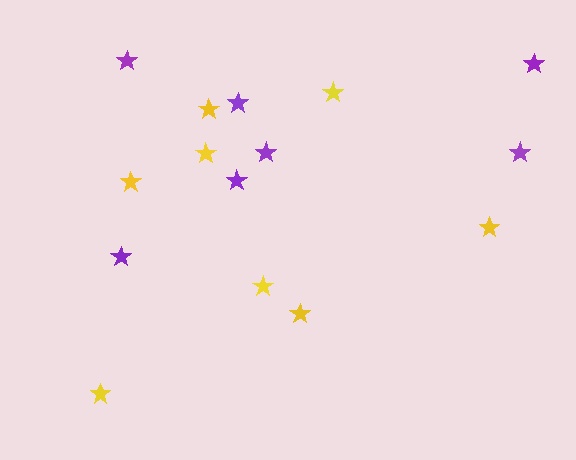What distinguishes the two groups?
There are 2 groups: one group of yellow stars (8) and one group of purple stars (7).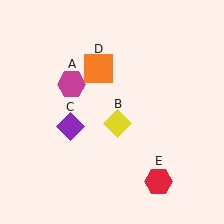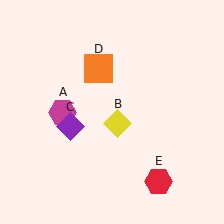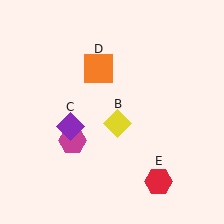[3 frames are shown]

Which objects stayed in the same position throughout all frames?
Yellow diamond (object B) and purple diamond (object C) and orange square (object D) and red hexagon (object E) remained stationary.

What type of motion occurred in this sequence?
The magenta hexagon (object A) rotated counterclockwise around the center of the scene.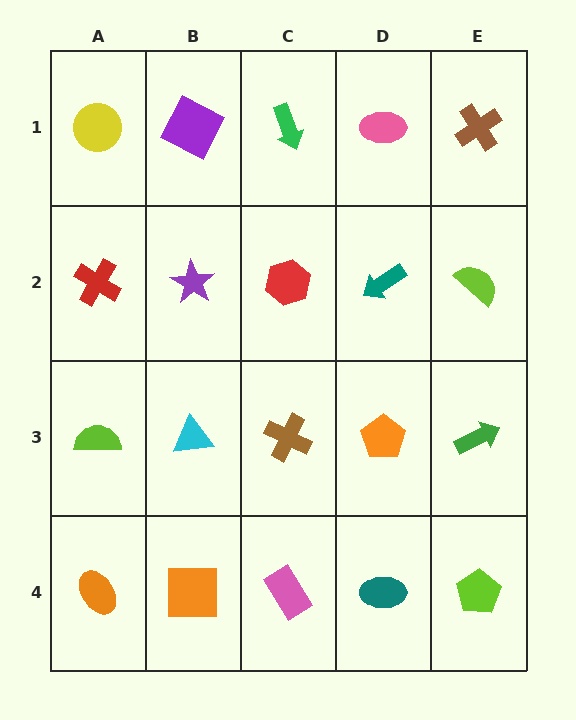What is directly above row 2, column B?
A purple square.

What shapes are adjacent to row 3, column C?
A red hexagon (row 2, column C), a pink rectangle (row 4, column C), a cyan triangle (row 3, column B), an orange pentagon (row 3, column D).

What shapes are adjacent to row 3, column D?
A teal arrow (row 2, column D), a teal ellipse (row 4, column D), a brown cross (row 3, column C), a green arrow (row 3, column E).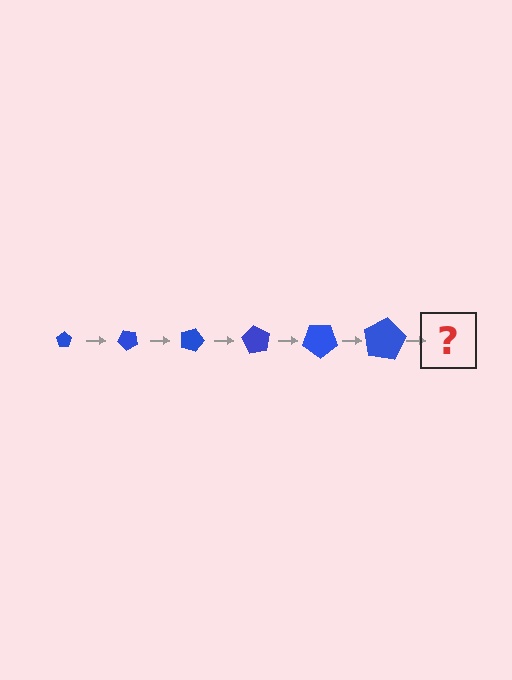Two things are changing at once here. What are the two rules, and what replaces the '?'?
The two rules are that the pentagon grows larger each step and it rotates 45 degrees each step. The '?' should be a pentagon, larger than the previous one and rotated 270 degrees from the start.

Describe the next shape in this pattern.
It should be a pentagon, larger than the previous one and rotated 270 degrees from the start.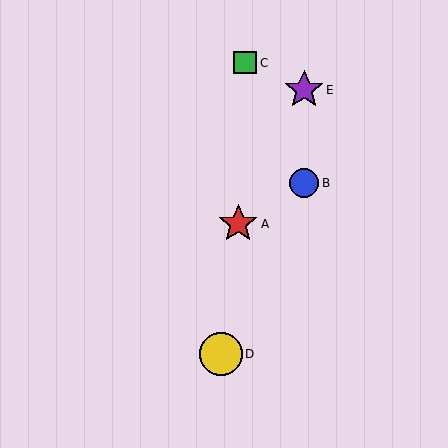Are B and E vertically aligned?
Yes, both are at x≈304.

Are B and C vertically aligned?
No, B is at x≈304 and C is at x≈245.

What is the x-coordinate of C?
Object C is at x≈245.